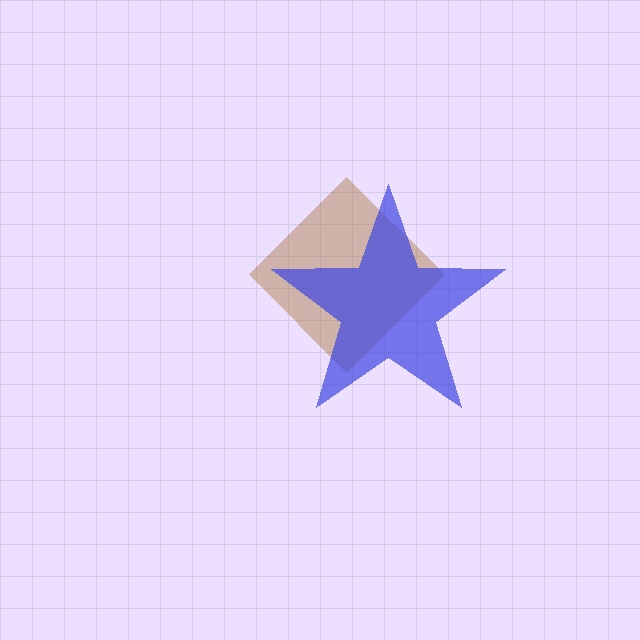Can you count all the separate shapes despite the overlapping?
Yes, there are 2 separate shapes.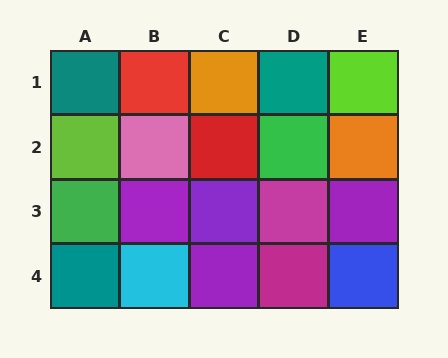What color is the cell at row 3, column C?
Purple.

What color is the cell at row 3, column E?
Purple.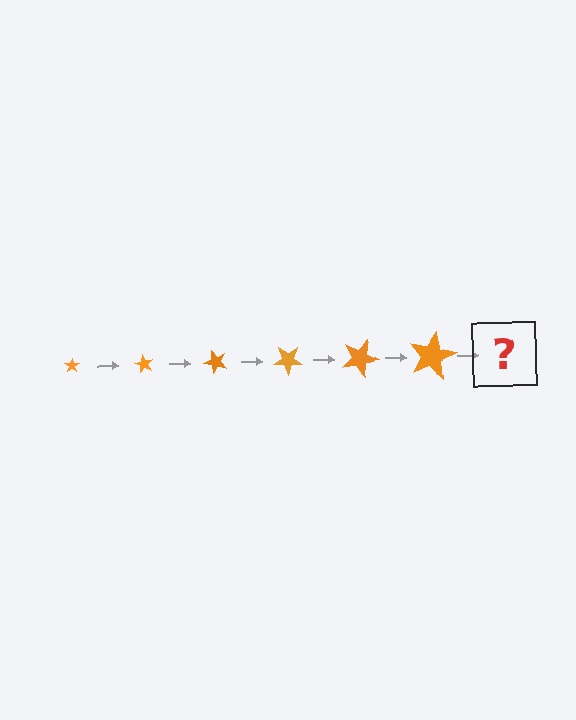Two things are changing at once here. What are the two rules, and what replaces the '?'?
The two rules are that the star grows larger each step and it rotates 60 degrees each step. The '?' should be a star, larger than the previous one and rotated 360 degrees from the start.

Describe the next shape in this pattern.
It should be a star, larger than the previous one and rotated 360 degrees from the start.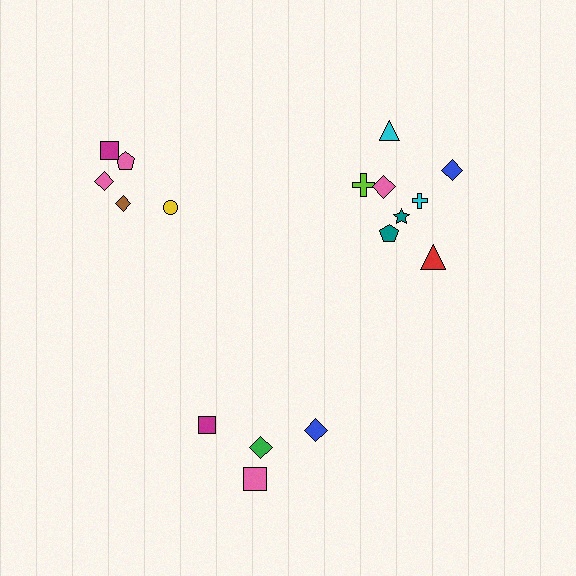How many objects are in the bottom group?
There are 4 objects.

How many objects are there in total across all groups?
There are 17 objects.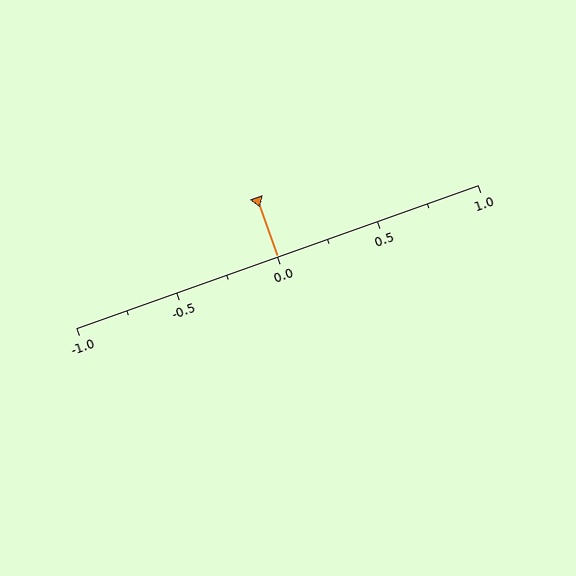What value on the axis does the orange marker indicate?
The marker indicates approximately 0.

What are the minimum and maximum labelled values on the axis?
The axis runs from -1.0 to 1.0.